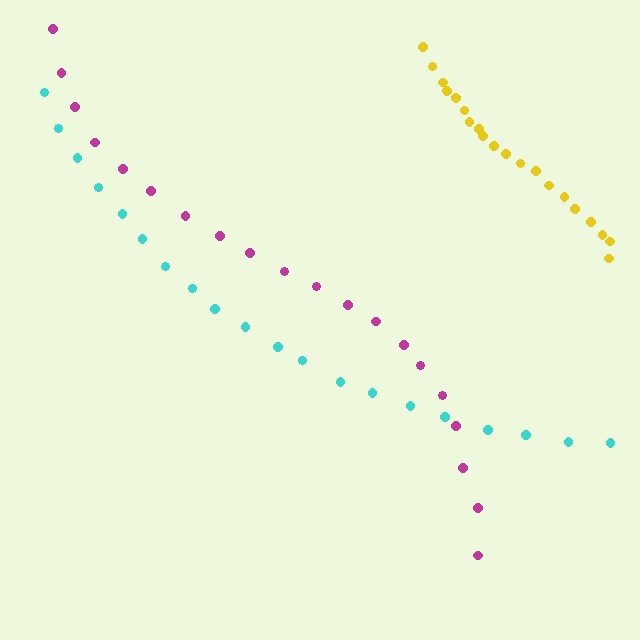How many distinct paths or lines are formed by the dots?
There are 3 distinct paths.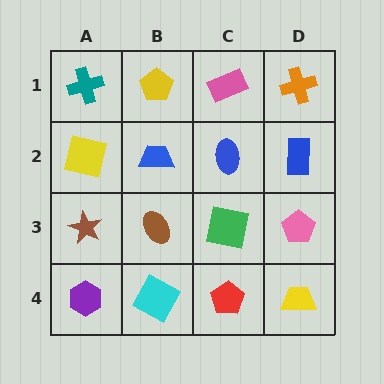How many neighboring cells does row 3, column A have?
3.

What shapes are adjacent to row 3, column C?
A blue ellipse (row 2, column C), a red pentagon (row 4, column C), a brown ellipse (row 3, column B), a pink pentagon (row 3, column D).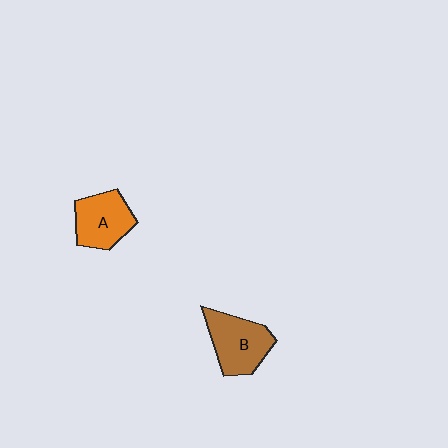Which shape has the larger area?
Shape B (brown).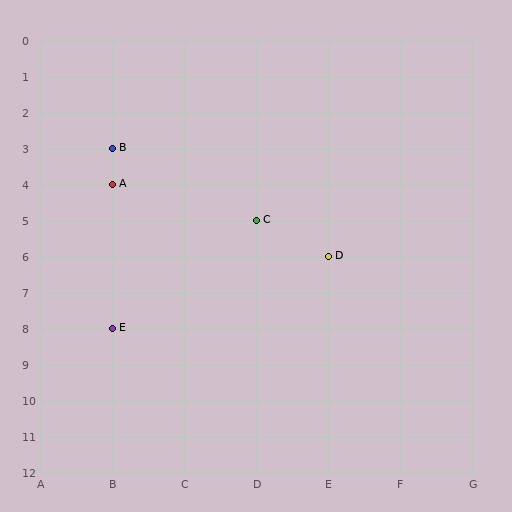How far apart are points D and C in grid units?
Points D and C are 1 column and 1 row apart (about 1.4 grid units diagonally).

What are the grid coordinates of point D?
Point D is at grid coordinates (E, 6).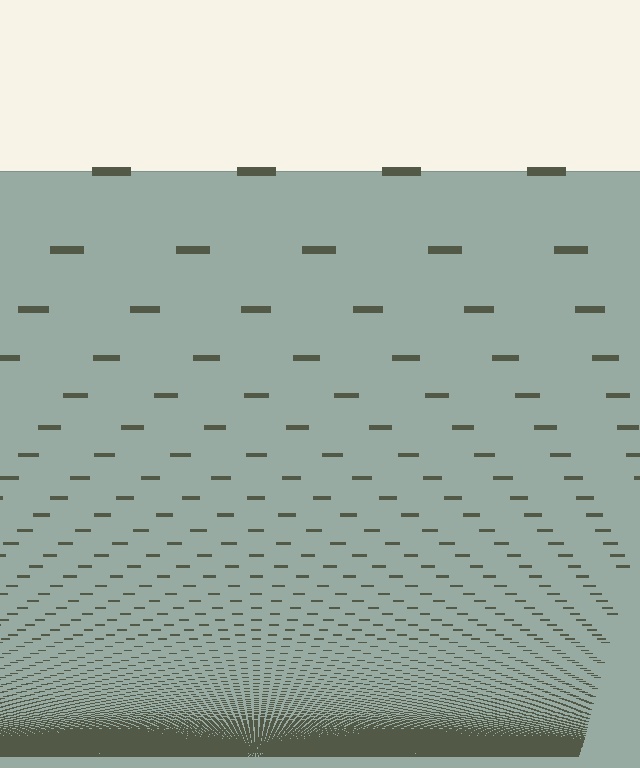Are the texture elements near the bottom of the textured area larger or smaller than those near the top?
Smaller. The gradient is inverted — elements near the bottom are smaller and denser.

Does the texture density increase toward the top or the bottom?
Density increases toward the bottom.